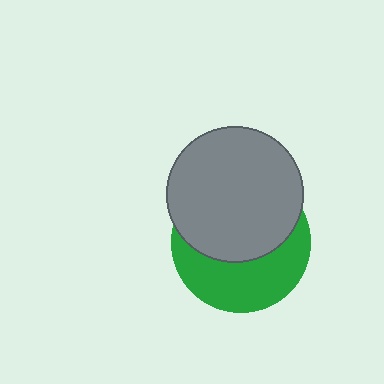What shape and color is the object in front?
The object in front is a gray circle.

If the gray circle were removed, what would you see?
You would see the complete green circle.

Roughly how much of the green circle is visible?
A small part of it is visible (roughly 45%).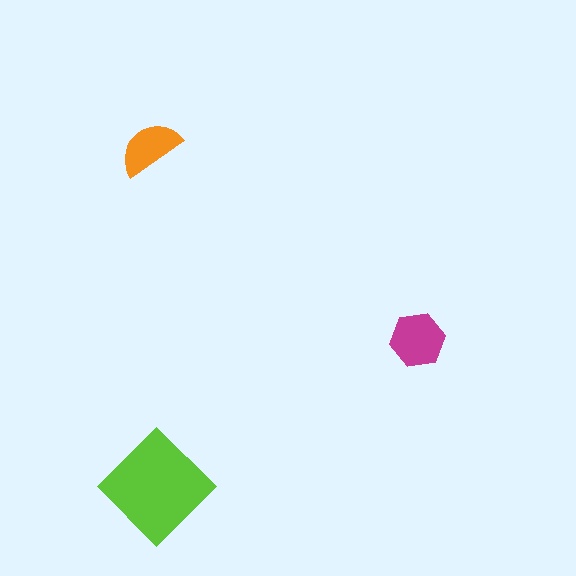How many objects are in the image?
There are 3 objects in the image.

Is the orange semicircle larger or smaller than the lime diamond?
Smaller.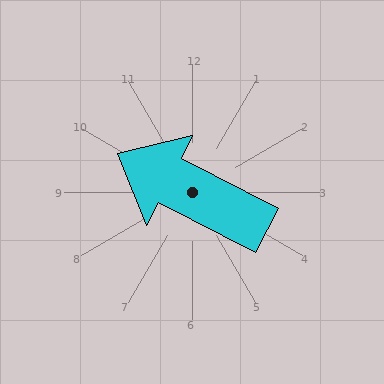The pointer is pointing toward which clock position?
Roughly 10 o'clock.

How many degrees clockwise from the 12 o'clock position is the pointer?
Approximately 297 degrees.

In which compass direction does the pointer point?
Northwest.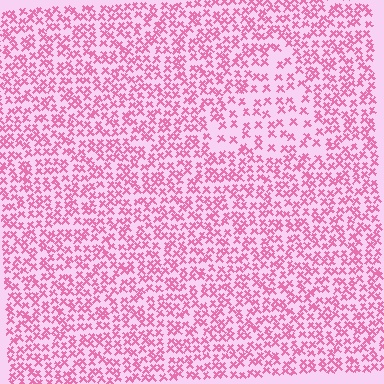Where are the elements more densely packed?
The elements are more densely packed outside the triangle boundary.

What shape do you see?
I see a triangle.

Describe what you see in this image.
The image contains small pink elements arranged at two different densities. A triangle-shaped region is visible where the elements are less densely packed than the surrounding area.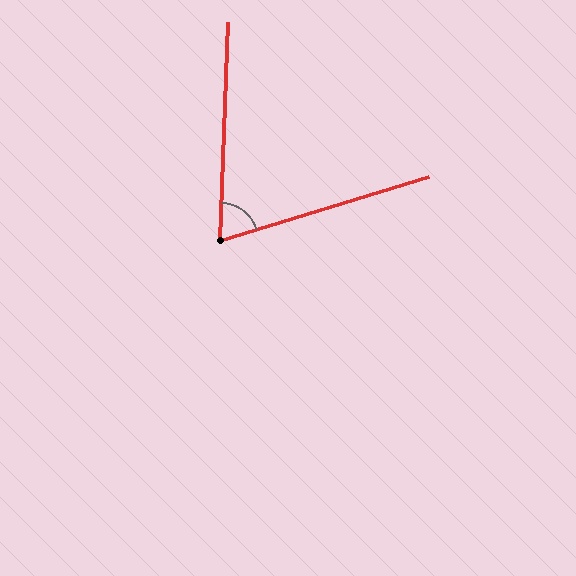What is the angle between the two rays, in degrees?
Approximately 71 degrees.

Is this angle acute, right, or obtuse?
It is acute.